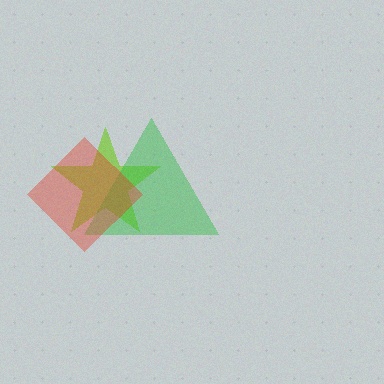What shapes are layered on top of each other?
The layered shapes are: a lime star, a green triangle, a red diamond.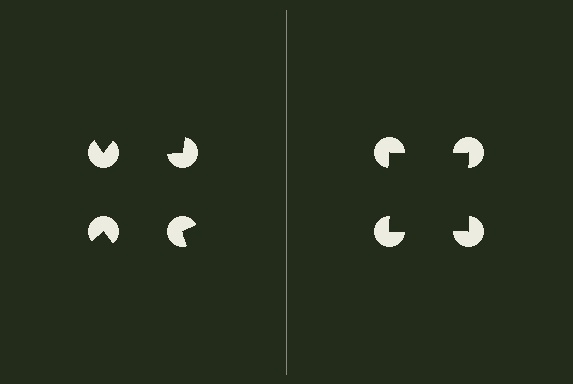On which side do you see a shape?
An illusory square appears on the right side. On the left side the wedge cuts are rotated, so no coherent shape forms.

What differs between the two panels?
The pac-man discs are positioned identically on both sides; only the wedge orientations differ. On the right they align to a square; on the left they are misaligned.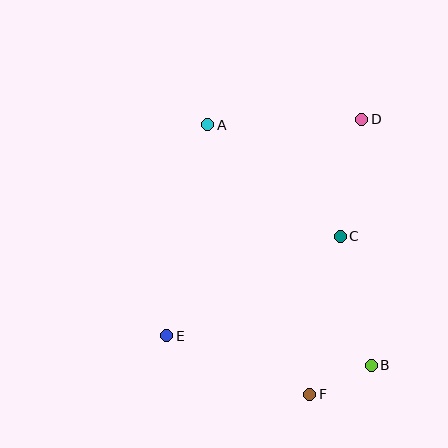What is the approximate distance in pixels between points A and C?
The distance between A and C is approximately 173 pixels.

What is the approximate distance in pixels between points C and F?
The distance between C and F is approximately 161 pixels.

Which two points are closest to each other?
Points B and F are closest to each other.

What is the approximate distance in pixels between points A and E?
The distance between A and E is approximately 215 pixels.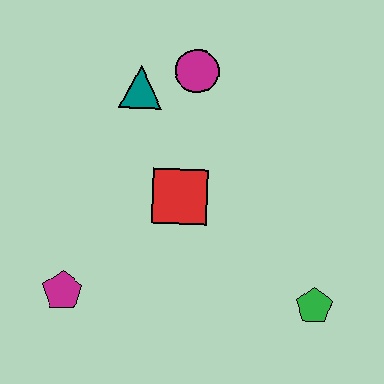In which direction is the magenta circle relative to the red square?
The magenta circle is above the red square.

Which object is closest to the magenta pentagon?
The red square is closest to the magenta pentagon.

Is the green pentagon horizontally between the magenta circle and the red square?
No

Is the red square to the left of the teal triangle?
No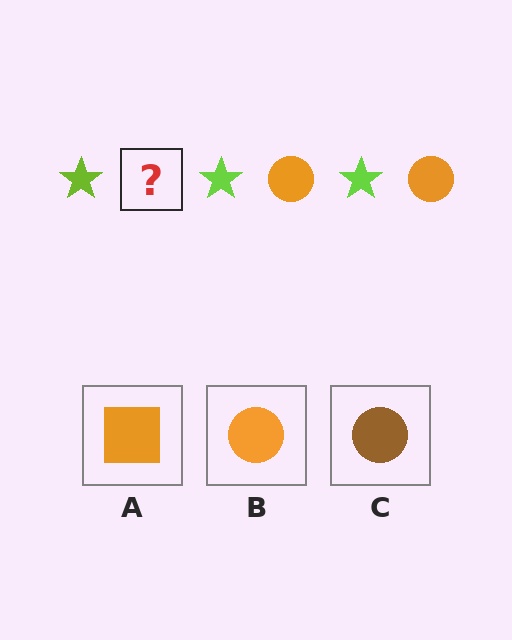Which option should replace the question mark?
Option B.